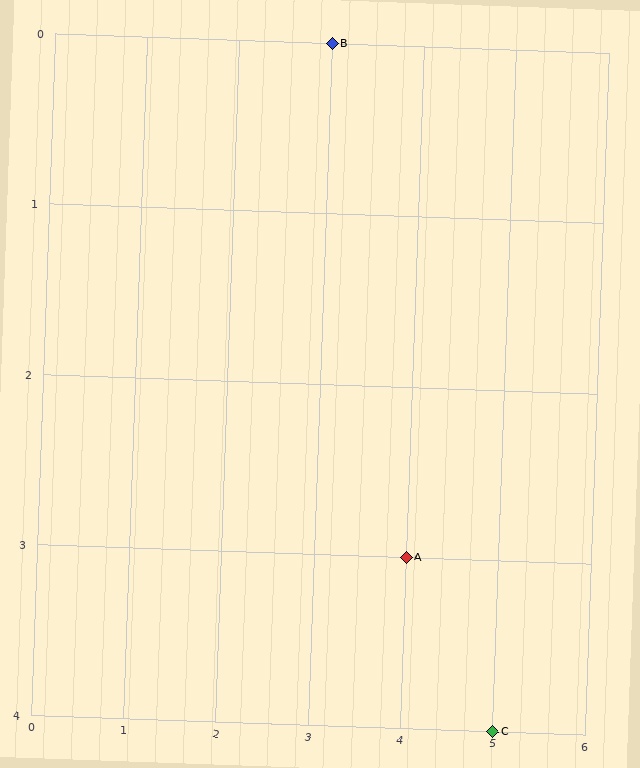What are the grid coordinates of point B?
Point B is at grid coordinates (3, 0).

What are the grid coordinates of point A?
Point A is at grid coordinates (4, 3).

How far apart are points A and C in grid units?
Points A and C are 1 column and 1 row apart (about 1.4 grid units diagonally).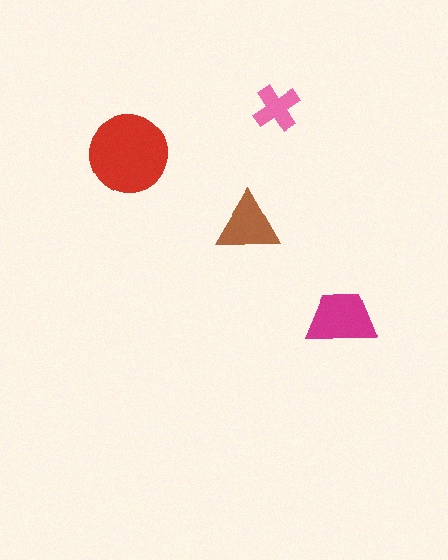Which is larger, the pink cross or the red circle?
The red circle.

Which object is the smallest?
The pink cross.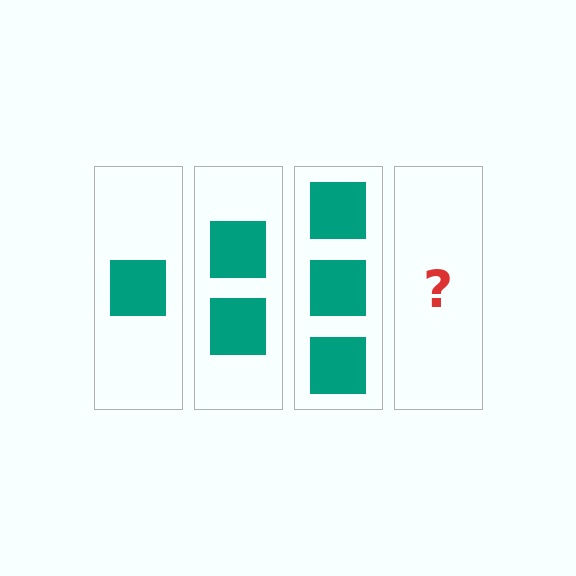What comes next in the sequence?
The next element should be 4 squares.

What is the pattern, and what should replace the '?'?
The pattern is that each step adds one more square. The '?' should be 4 squares.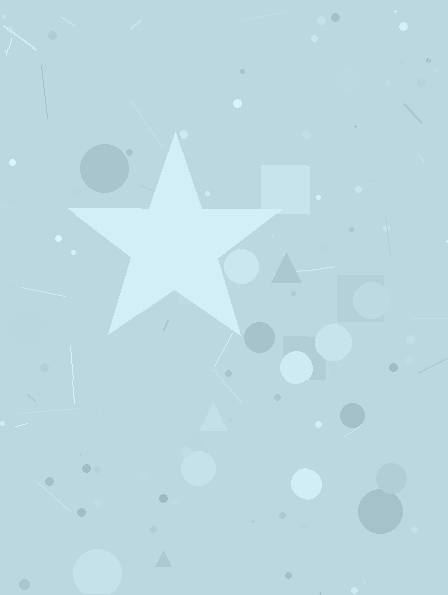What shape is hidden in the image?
A star is hidden in the image.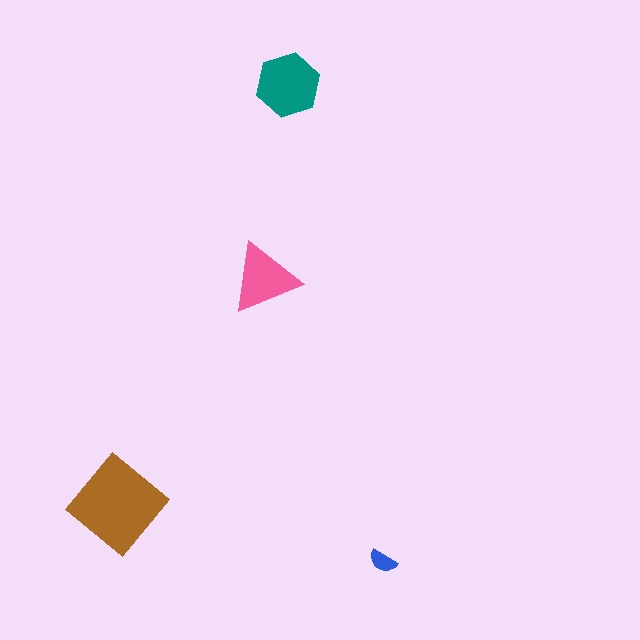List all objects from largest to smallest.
The brown diamond, the teal hexagon, the pink triangle, the blue semicircle.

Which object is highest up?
The teal hexagon is topmost.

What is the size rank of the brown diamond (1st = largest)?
1st.